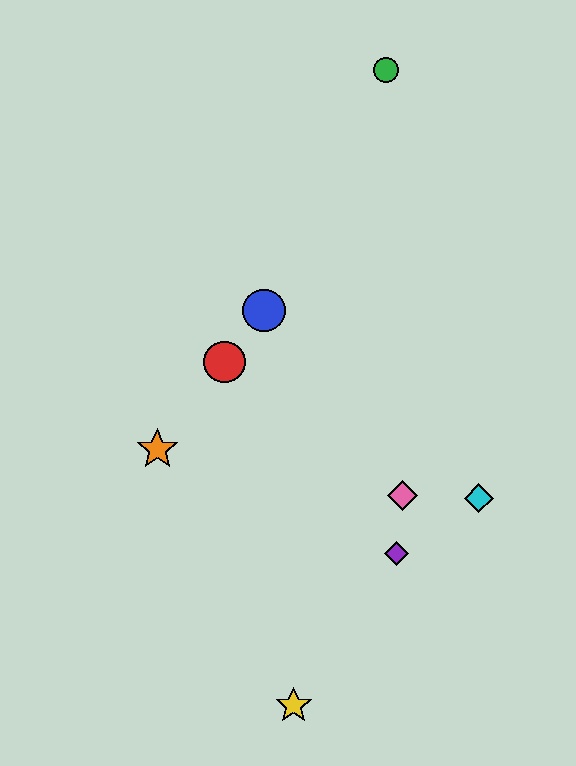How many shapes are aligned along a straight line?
3 shapes (the red circle, the blue circle, the orange star) are aligned along a straight line.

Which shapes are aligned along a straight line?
The red circle, the blue circle, the orange star are aligned along a straight line.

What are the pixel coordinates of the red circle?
The red circle is at (224, 362).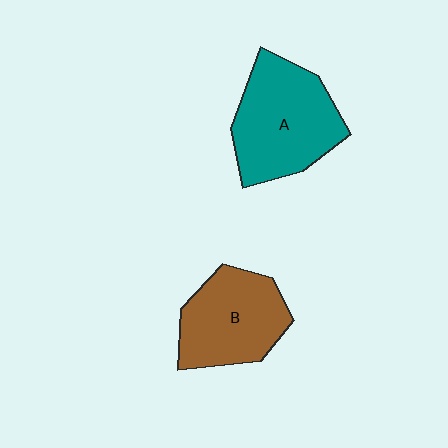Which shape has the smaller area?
Shape B (brown).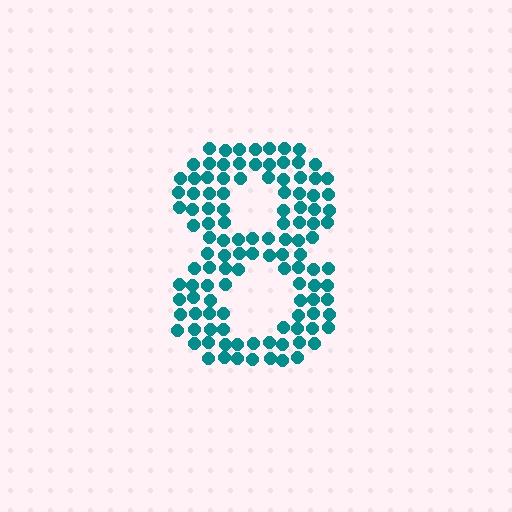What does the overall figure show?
The overall figure shows the digit 8.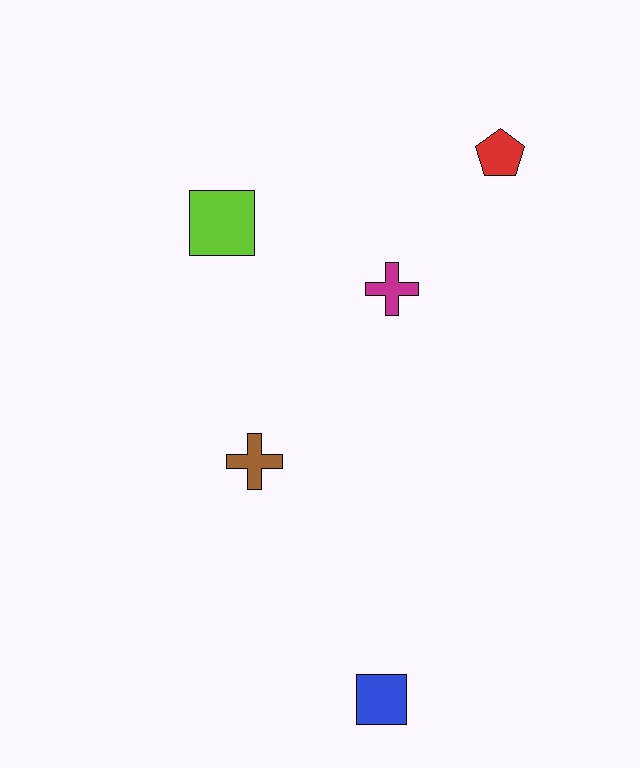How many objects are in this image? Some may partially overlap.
There are 5 objects.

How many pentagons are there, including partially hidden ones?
There is 1 pentagon.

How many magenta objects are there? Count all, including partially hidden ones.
There is 1 magenta object.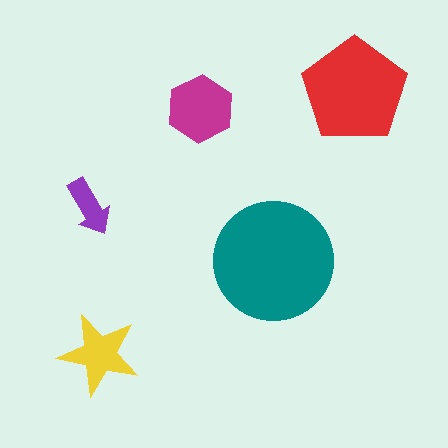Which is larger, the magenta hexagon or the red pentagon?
The red pentagon.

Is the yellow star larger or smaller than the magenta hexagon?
Smaller.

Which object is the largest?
The teal circle.